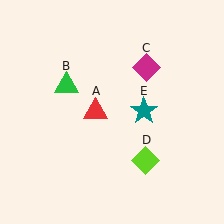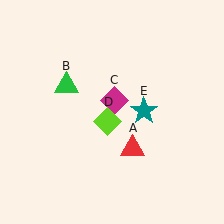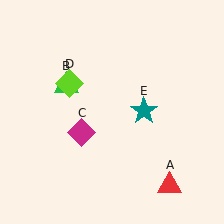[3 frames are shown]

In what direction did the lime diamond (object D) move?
The lime diamond (object D) moved up and to the left.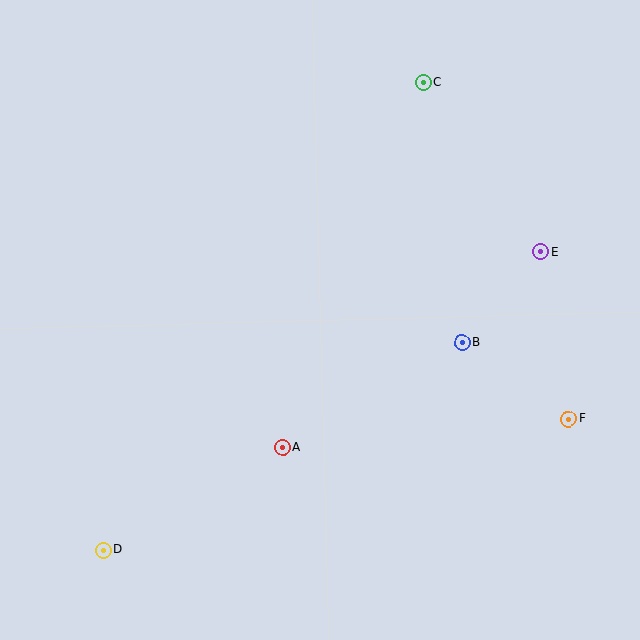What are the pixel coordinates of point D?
Point D is at (103, 550).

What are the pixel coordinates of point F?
Point F is at (568, 419).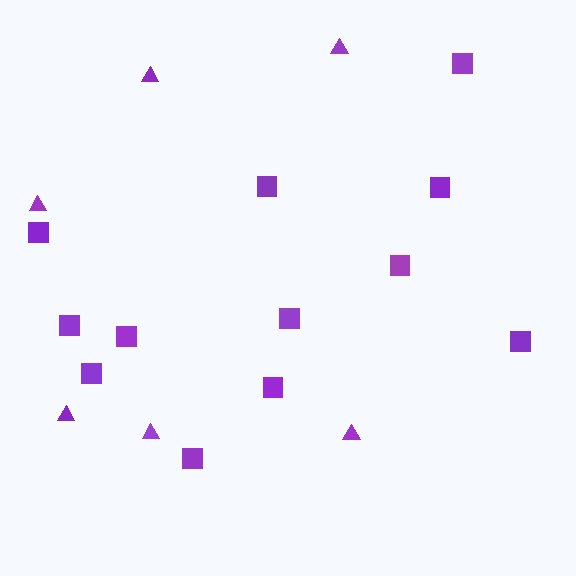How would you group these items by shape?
There are 2 groups: one group of triangles (6) and one group of squares (12).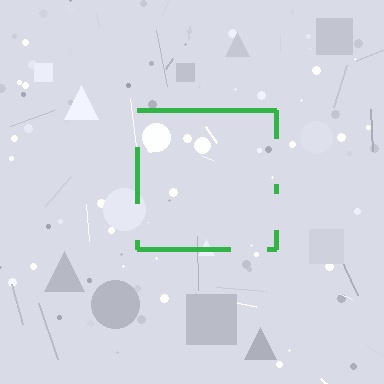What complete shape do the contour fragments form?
The contour fragments form a square.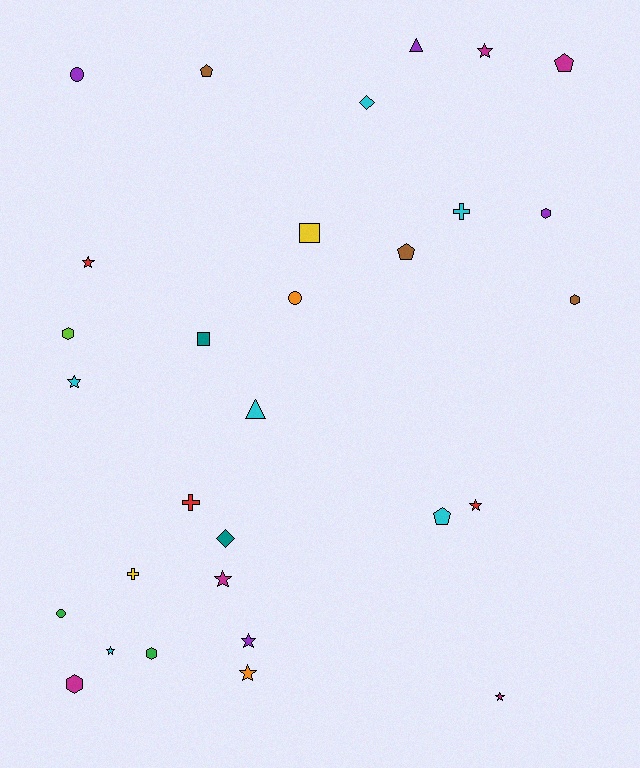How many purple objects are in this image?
There are 4 purple objects.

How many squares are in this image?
There are 2 squares.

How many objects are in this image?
There are 30 objects.